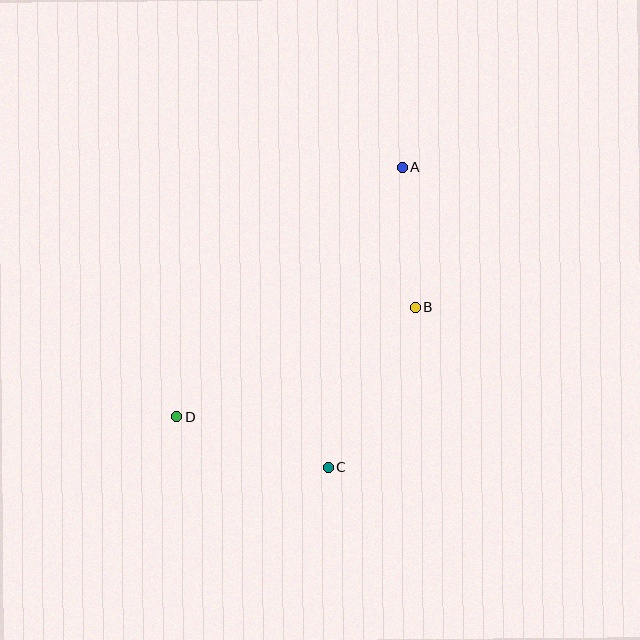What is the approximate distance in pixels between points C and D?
The distance between C and D is approximately 160 pixels.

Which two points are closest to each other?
Points A and B are closest to each other.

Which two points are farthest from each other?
Points A and D are farthest from each other.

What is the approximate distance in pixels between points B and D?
The distance between B and D is approximately 263 pixels.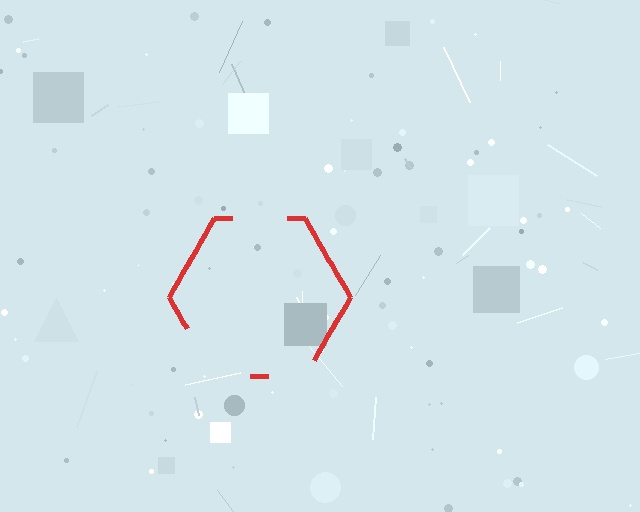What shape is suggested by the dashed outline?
The dashed outline suggests a hexagon.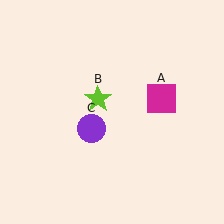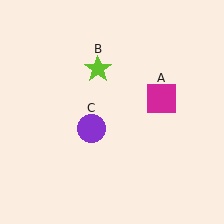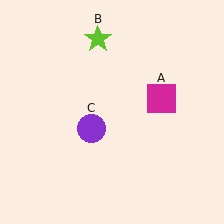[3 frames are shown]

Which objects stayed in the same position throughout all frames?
Magenta square (object A) and purple circle (object C) remained stationary.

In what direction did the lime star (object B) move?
The lime star (object B) moved up.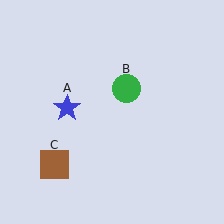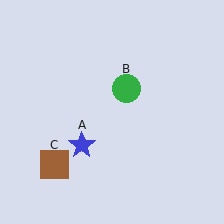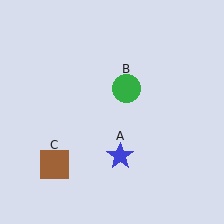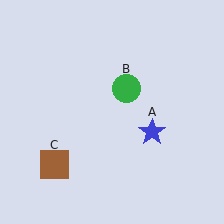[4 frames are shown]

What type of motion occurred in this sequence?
The blue star (object A) rotated counterclockwise around the center of the scene.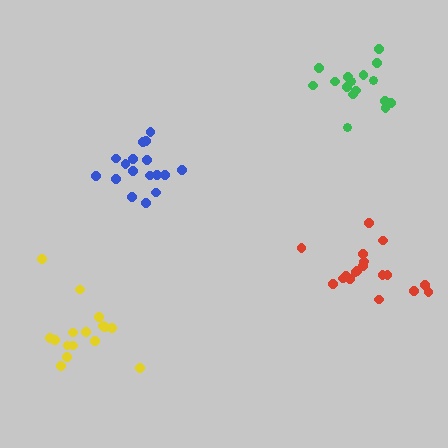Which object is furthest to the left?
The yellow cluster is leftmost.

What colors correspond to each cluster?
The clusters are colored: red, blue, green, yellow.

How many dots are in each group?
Group 1: 18 dots, Group 2: 17 dots, Group 3: 16 dots, Group 4: 16 dots (67 total).